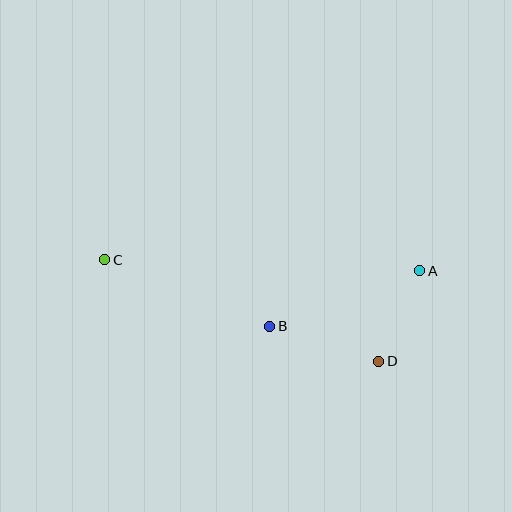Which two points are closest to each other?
Points A and D are closest to each other.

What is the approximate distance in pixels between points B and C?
The distance between B and C is approximately 178 pixels.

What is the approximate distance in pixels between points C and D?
The distance between C and D is approximately 292 pixels.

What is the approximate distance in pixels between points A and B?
The distance between A and B is approximately 160 pixels.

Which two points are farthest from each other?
Points A and C are farthest from each other.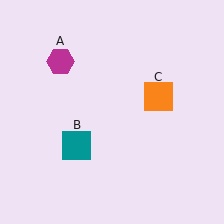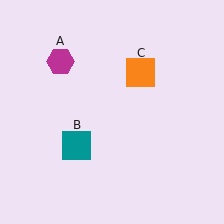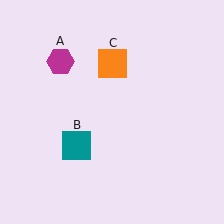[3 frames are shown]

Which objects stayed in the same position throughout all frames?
Magenta hexagon (object A) and teal square (object B) remained stationary.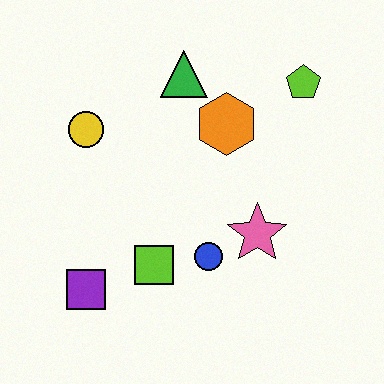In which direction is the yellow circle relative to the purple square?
The yellow circle is above the purple square.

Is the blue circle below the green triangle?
Yes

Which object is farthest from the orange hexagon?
The purple square is farthest from the orange hexagon.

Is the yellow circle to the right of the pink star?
No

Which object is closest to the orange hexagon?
The green triangle is closest to the orange hexagon.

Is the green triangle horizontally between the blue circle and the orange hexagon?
No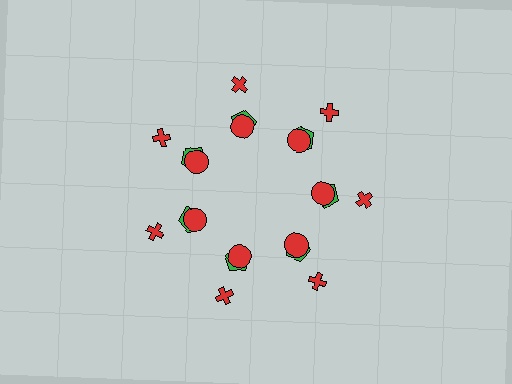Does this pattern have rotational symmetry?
Yes, this pattern has 7-fold rotational symmetry. It looks the same after rotating 51 degrees around the center.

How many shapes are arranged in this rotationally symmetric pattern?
There are 21 shapes, arranged in 7 groups of 3.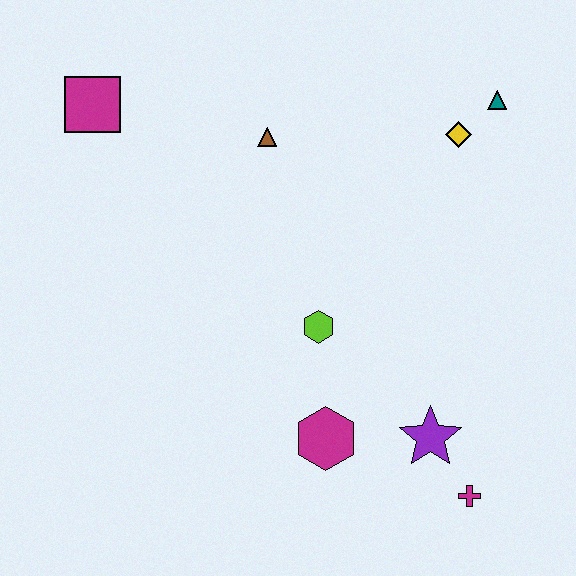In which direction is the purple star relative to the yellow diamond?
The purple star is below the yellow diamond.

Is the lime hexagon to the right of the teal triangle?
No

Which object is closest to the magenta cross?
The purple star is closest to the magenta cross.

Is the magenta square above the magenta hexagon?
Yes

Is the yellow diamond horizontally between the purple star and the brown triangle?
No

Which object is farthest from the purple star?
The magenta square is farthest from the purple star.